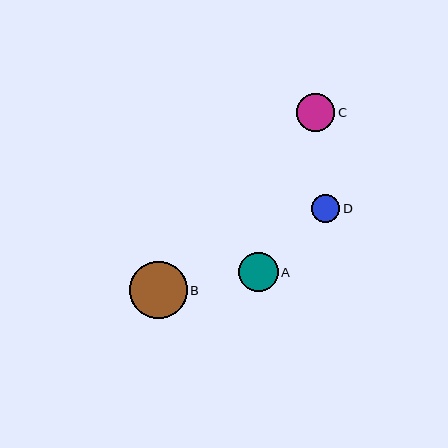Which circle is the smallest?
Circle D is the smallest with a size of approximately 28 pixels.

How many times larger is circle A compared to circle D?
Circle A is approximately 1.4 times the size of circle D.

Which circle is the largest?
Circle B is the largest with a size of approximately 57 pixels.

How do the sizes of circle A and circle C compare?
Circle A and circle C are approximately the same size.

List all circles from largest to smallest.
From largest to smallest: B, A, C, D.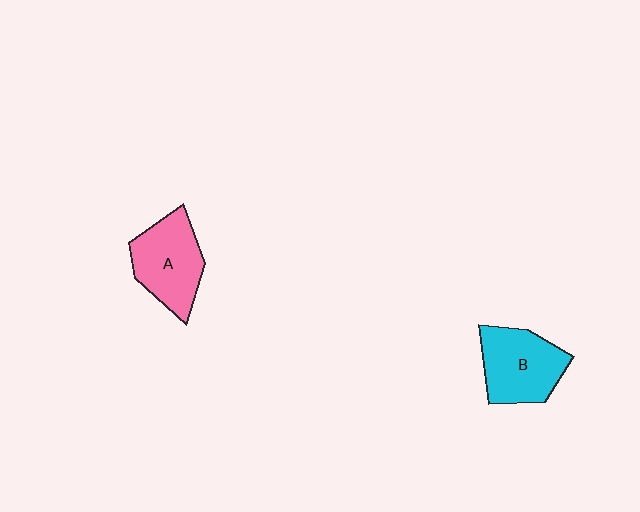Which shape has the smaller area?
Shape A (pink).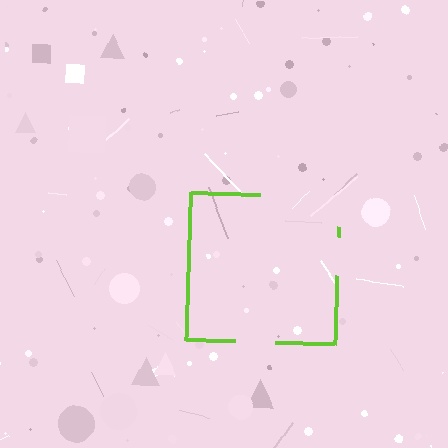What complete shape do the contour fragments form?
The contour fragments form a square.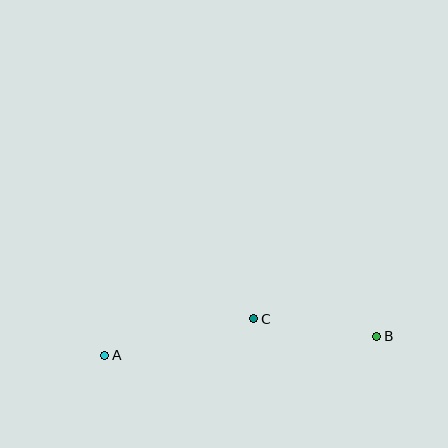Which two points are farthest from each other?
Points A and B are farthest from each other.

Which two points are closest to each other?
Points B and C are closest to each other.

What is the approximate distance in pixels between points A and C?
The distance between A and C is approximately 154 pixels.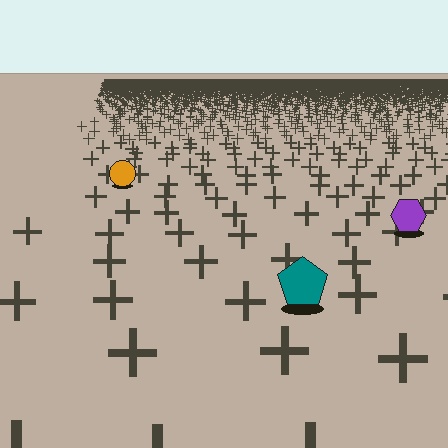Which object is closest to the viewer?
The teal pentagon is closest. The texture marks near it are larger and more spread out.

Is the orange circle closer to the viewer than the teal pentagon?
No. The teal pentagon is closer — you can tell from the texture gradient: the ground texture is coarser near it.